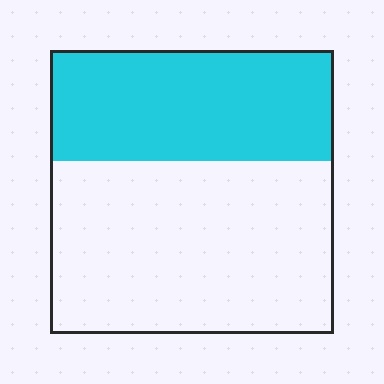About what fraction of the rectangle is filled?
About two fifths (2/5).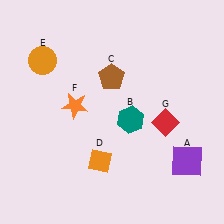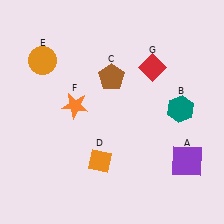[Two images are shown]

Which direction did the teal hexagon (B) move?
The teal hexagon (B) moved right.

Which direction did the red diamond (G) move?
The red diamond (G) moved up.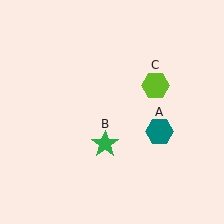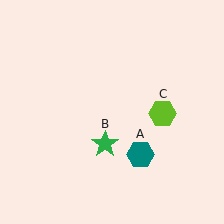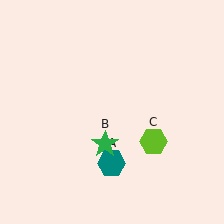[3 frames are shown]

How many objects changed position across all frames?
2 objects changed position: teal hexagon (object A), lime hexagon (object C).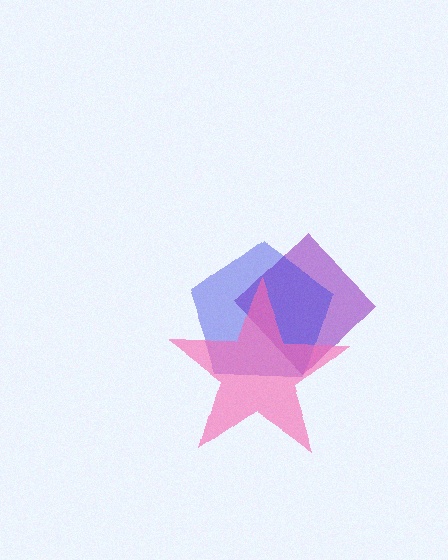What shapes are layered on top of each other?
The layered shapes are: a purple diamond, a blue pentagon, a pink star.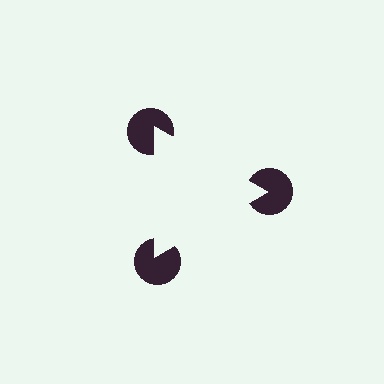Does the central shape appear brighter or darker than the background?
It typically appears slightly brighter than the background, even though no actual brightness change is drawn.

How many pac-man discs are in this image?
There are 3 — one at each vertex of the illusory triangle.